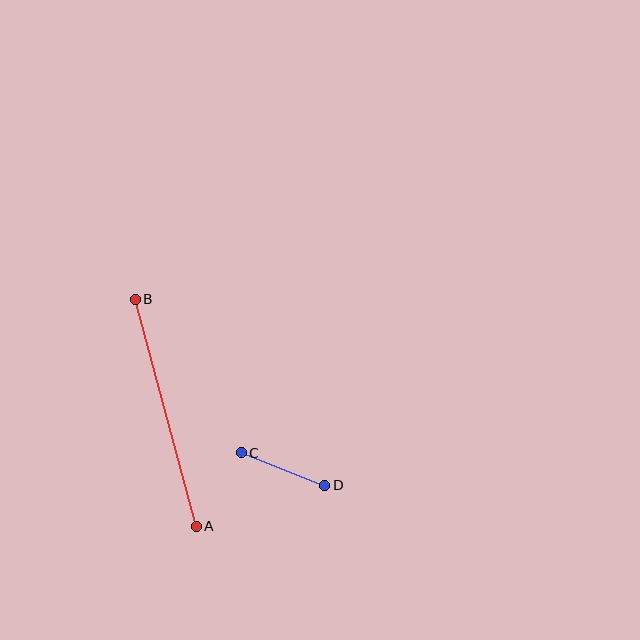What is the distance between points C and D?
The distance is approximately 90 pixels.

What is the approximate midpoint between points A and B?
The midpoint is at approximately (166, 413) pixels.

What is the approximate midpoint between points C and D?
The midpoint is at approximately (283, 469) pixels.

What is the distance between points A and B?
The distance is approximately 235 pixels.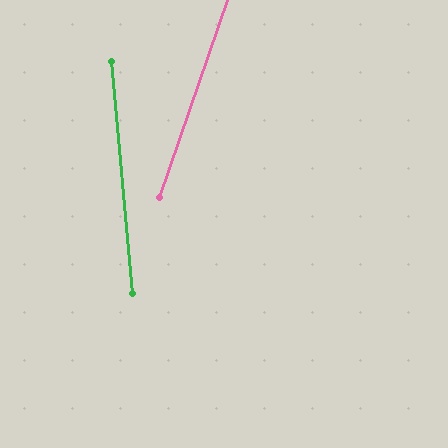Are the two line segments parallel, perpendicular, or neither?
Neither parallel nor perpendicular — they differ by about 24°.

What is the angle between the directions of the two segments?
Approximately 24 degrees.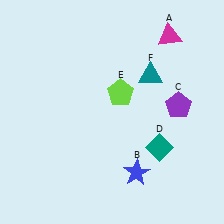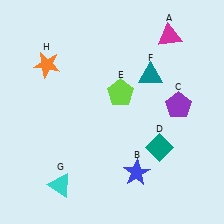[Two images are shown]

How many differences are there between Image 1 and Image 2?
There are 2 differences between the two images.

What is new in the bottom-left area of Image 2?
A cyan triangle (G) was added in the bottom-left area of Image 2.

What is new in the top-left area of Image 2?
An orange star (H) was added in the top-left area of Image 2.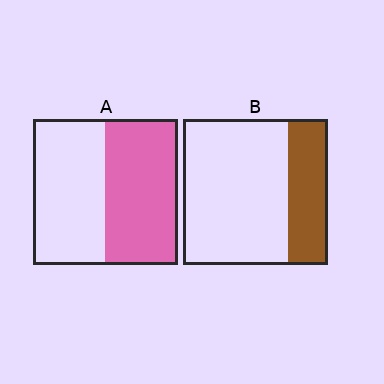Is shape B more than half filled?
No.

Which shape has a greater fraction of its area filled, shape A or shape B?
Shape A.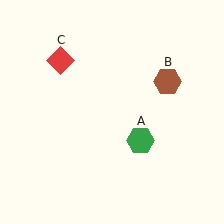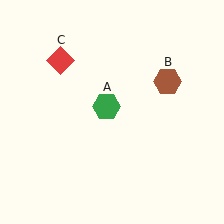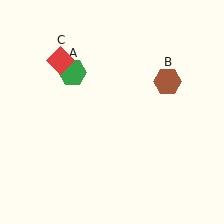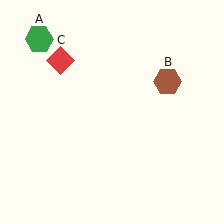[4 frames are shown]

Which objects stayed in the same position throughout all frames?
Brown hexagon (object B) and red diamond (object C) remained stationary.